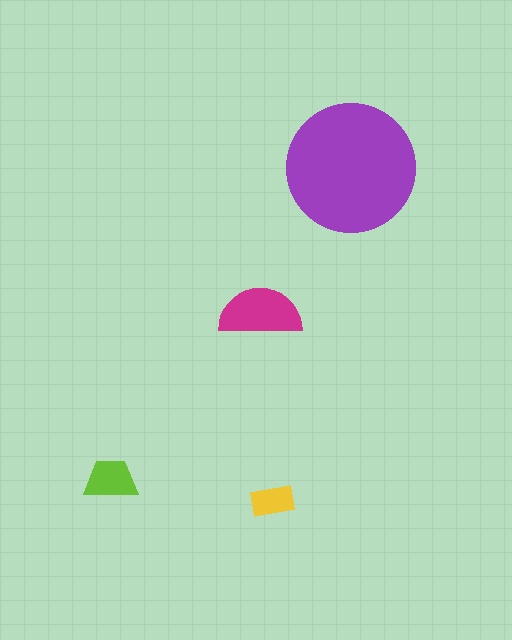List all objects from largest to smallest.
The purple circle, the magenta semicircle, the lime trapezoid, the yellow rectangle.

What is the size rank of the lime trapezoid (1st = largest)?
3rd.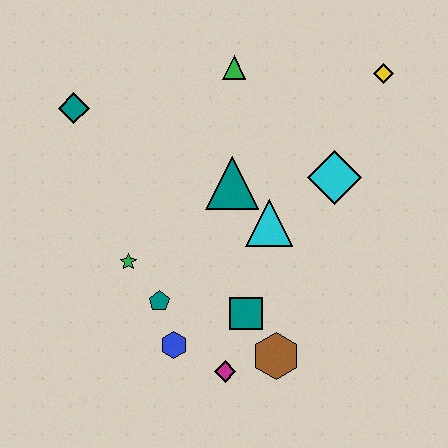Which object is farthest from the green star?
The yellow diamond is farthest from the green star.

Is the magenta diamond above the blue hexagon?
No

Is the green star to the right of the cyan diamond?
No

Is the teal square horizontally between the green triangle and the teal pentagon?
No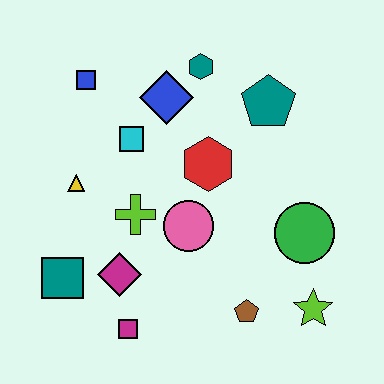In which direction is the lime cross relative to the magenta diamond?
The lime cross is above the magenta diamond.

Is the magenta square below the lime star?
Yes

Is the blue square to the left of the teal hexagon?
Yes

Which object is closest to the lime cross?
The pink circle is closest to the lime cross.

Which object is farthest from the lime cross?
The lime star is farthest from the lime cross.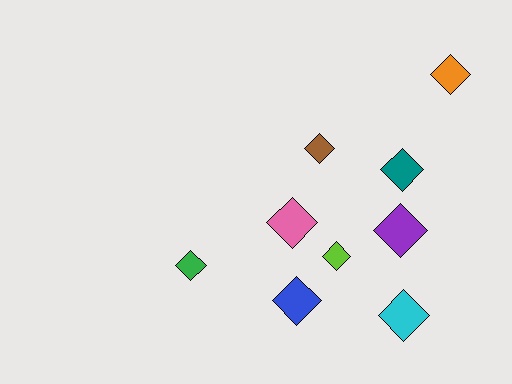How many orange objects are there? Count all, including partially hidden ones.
There is 1 orange object.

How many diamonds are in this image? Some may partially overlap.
There are 9 diamonds.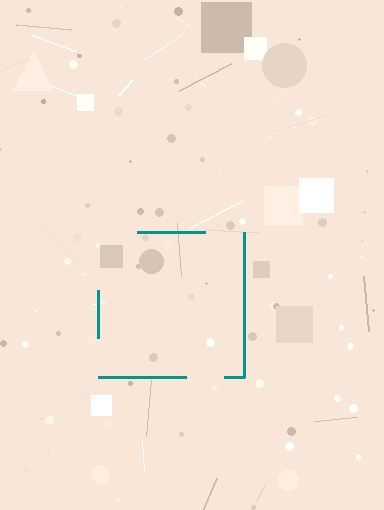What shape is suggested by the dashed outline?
The dashed outline suggests a square.